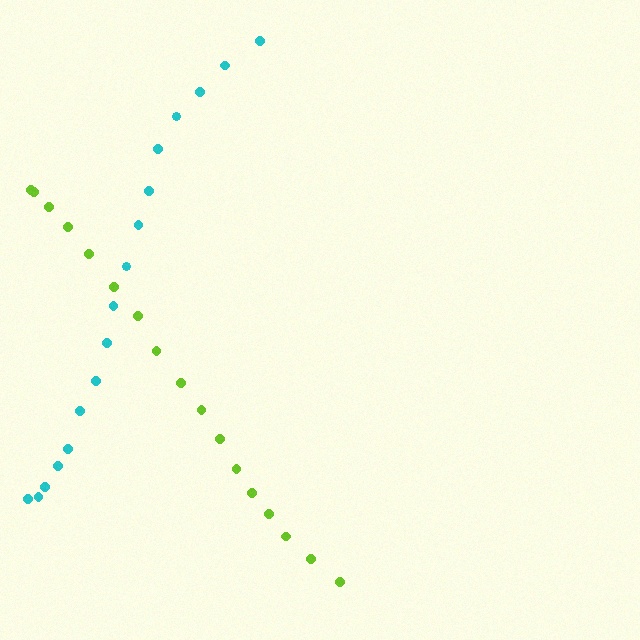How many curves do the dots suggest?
There are 2 distinct paths.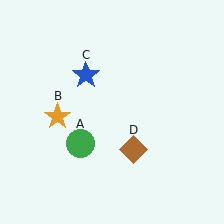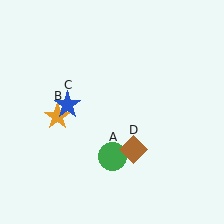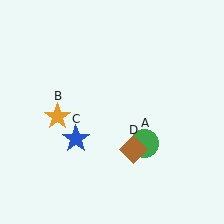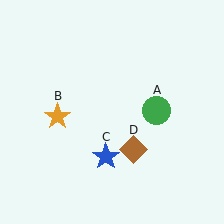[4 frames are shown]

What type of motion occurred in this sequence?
The green circle (object A), blue star (object C) rotated counterclockwise around the center of the scene.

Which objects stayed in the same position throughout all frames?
Orange star (object B) and brown diamond (object D) remained stationary.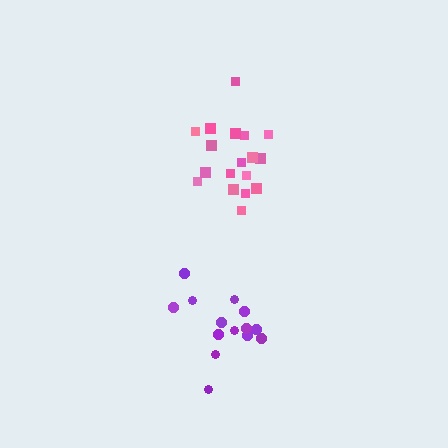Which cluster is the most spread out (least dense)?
Purple.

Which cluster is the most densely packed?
Pink.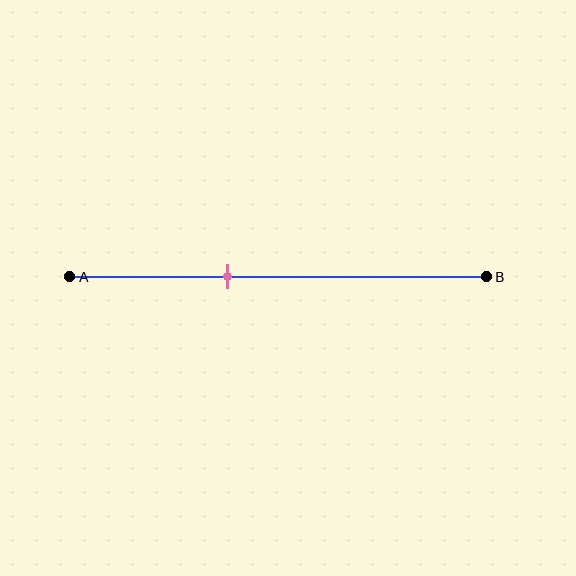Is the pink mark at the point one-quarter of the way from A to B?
No, the mark is at about 40% from A, not at the 25% one-quarter point.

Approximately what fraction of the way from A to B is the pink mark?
The pink mark is approximately 40% of the way from A to B.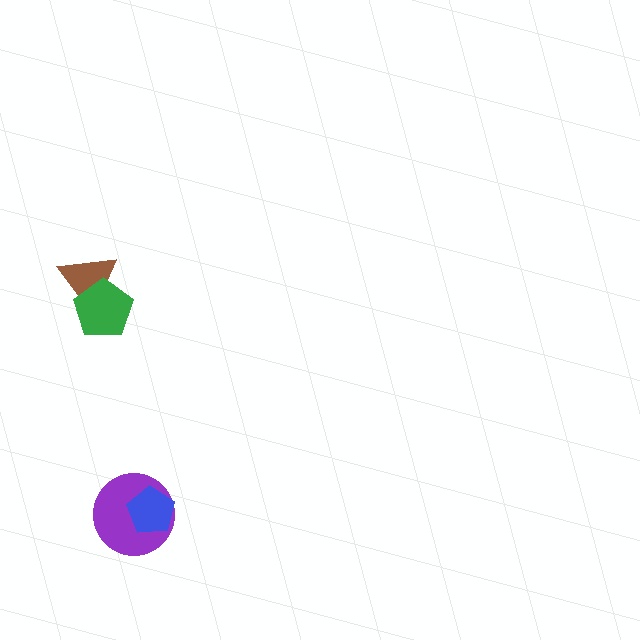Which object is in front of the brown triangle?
The green pentagon is in front of the brown triangle.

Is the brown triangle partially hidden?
Yes, it is partially covered by another shape.